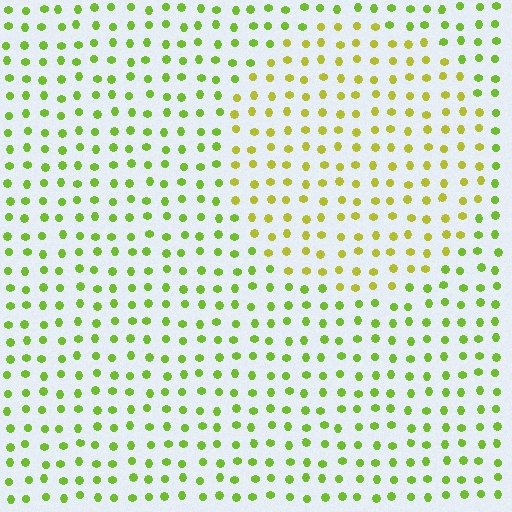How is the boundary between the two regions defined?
The boundary is defined purely by a slight shift in hue (about 29 degrees). Spacing, size, and orientation are identical on both sides.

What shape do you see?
I see a circle.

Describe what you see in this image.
The image is filled with small lime elements in a uniform arrangement. A circle-shaped region is visible where the elements are tinted to a slightly different hue, forming a subtle color boundary.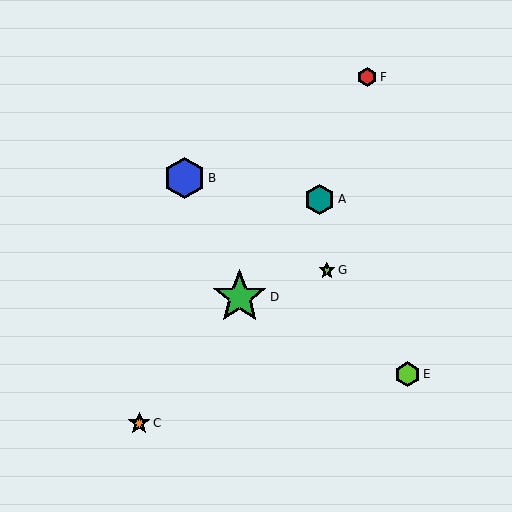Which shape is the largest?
The green star (labeled D) is the largest.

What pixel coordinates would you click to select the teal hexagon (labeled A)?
Click at (320, 199) to select the teal hexagon A.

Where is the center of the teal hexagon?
The center of the teal hexagon is at (320, 199).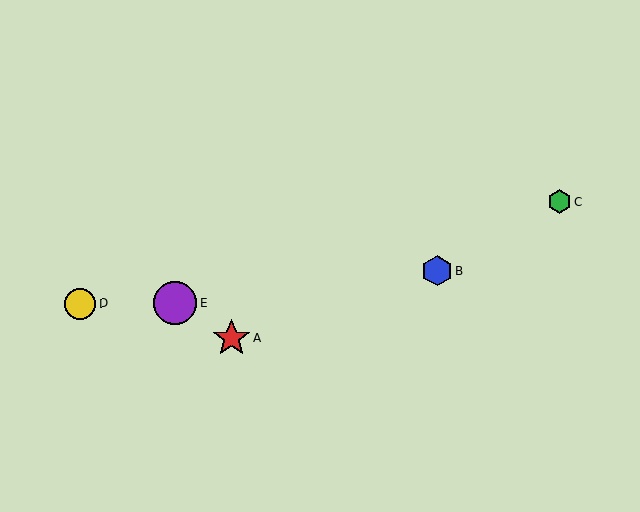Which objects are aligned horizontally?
Objects D, E are aligned horizontally.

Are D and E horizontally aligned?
Yes, both are at y≈303.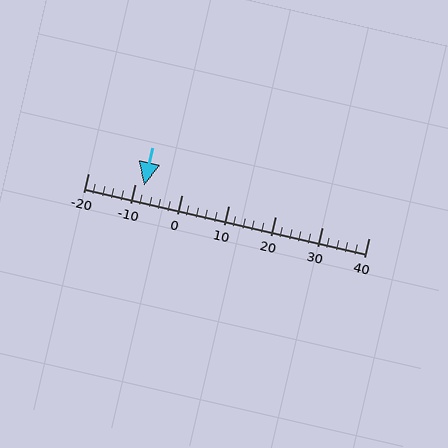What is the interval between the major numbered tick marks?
The major tick marks are spaced 10 units apart.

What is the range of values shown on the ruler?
The ruler shows values from -20 to 40.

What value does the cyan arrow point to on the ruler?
The cyan arrow points to approximately -8.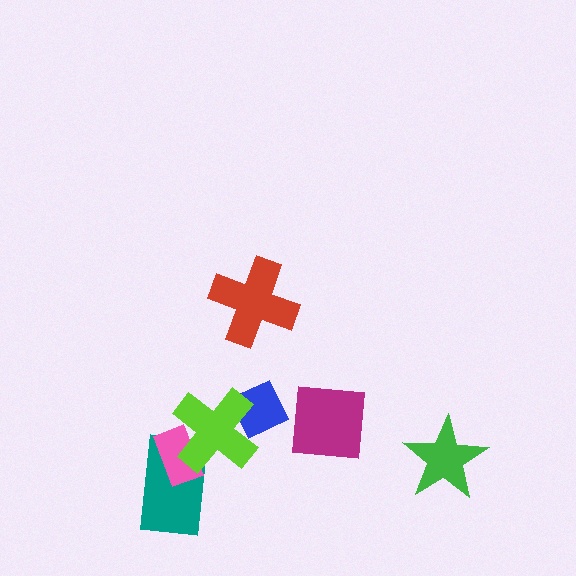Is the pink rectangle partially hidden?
Yes, it is partially covered by another shape.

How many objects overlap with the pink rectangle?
2 objects overlap with the pink rectangle.